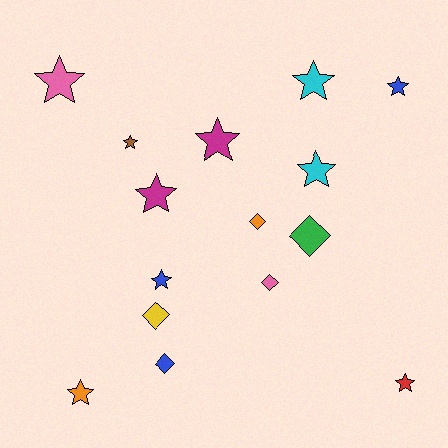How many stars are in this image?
There are 10 stars.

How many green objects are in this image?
There is 1 green object.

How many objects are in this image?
There are 15 objects.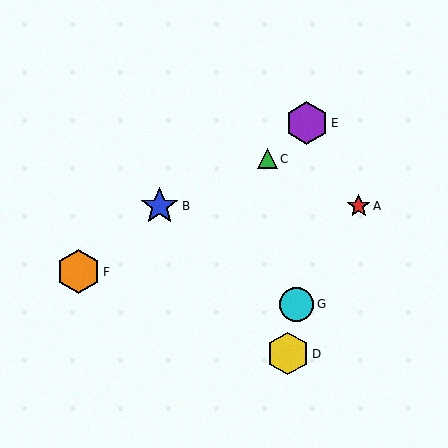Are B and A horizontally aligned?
Yes, both are at y≈206.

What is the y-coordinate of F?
Object F is at y≈272.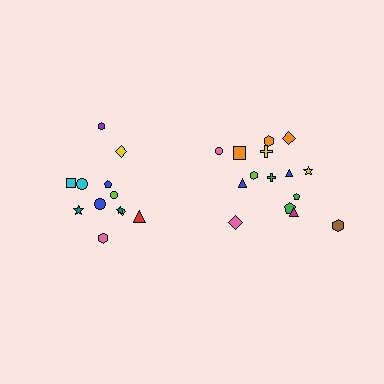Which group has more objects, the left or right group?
The right group.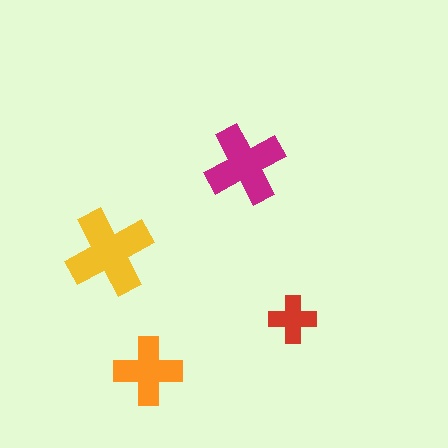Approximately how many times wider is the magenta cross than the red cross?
About 1.5 times wider.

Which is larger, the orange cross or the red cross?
The orange one.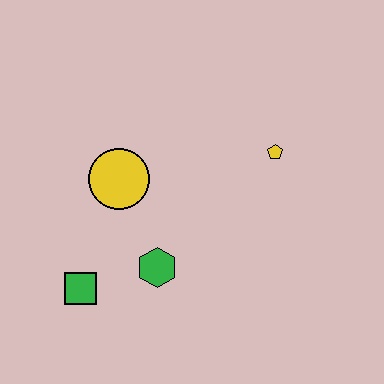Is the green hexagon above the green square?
Yes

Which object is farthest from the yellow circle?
The yellow pentagon is farthest from the yellow circle.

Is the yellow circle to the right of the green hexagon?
No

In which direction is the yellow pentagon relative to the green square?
The yellow pentagon is to the right of the green square.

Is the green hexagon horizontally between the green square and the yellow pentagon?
Yes